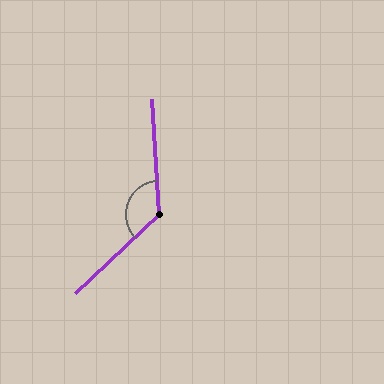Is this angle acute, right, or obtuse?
It is obtuse.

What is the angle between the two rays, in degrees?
Approximately 131 degrees.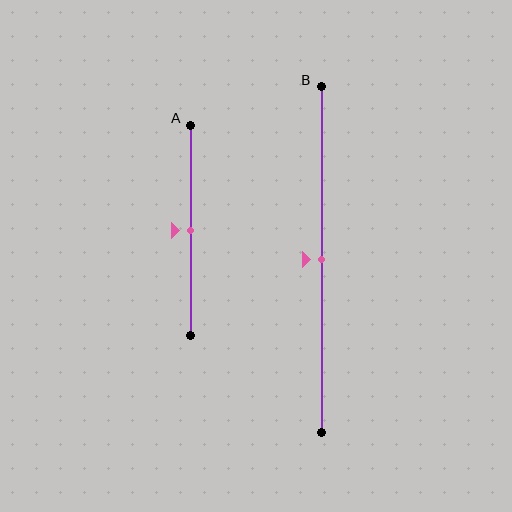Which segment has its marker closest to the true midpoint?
Segment A has its marker closest to the true midpoint.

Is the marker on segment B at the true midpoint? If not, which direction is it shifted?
Yes, the marker on segment B is at the true midpoint.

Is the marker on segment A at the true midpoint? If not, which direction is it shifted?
Yes, the marker on segment A is at the true midpoint.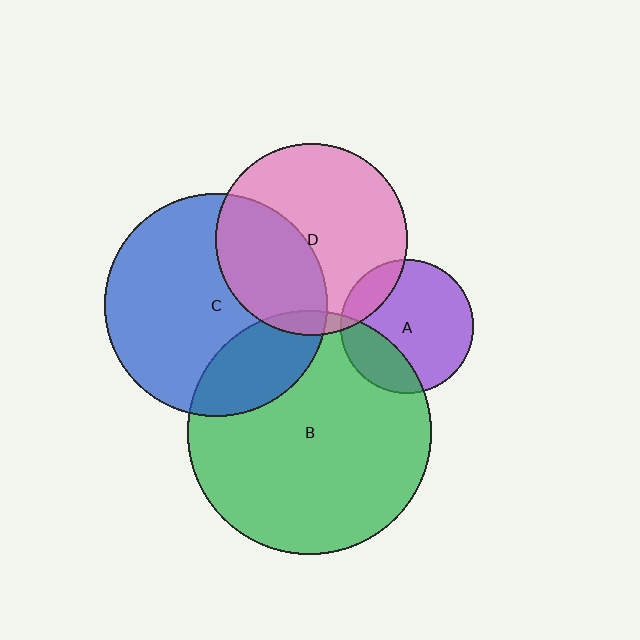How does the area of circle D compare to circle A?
Approximately 2.1 times.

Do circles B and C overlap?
Yes.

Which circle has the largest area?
Circle B (green).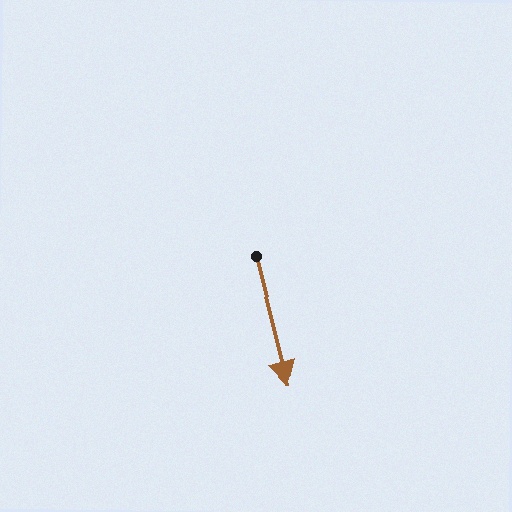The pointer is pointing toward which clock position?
Roughly 6 o'clock.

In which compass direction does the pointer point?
South.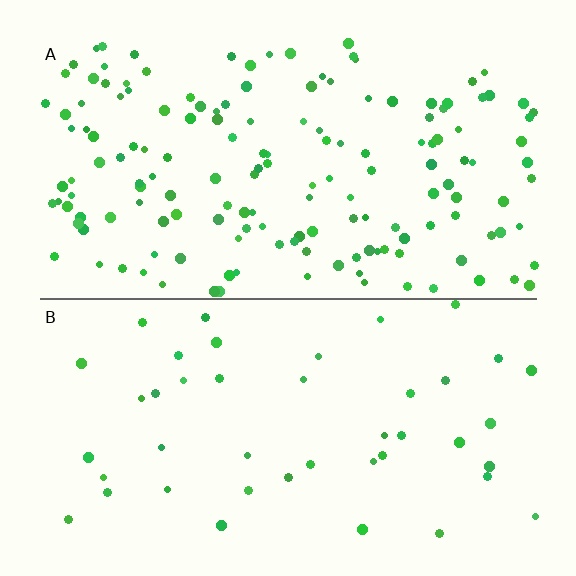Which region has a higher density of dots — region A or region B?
A (the top).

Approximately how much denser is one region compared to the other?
Approximately 3.6× — region A over region B.